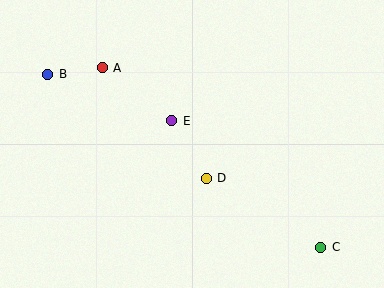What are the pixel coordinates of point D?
Point D is at (206, 178).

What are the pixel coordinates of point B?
Point B is at (48, 74).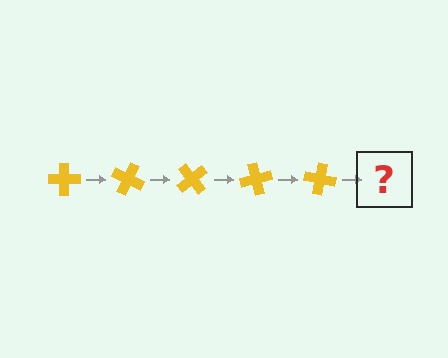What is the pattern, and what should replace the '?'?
The pattern is that the cross rotates 25 degrees each step. The '?' should be a yellow cross rotated 125 degrees.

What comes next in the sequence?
The next element should be a yellow cross rotated 125 degrees.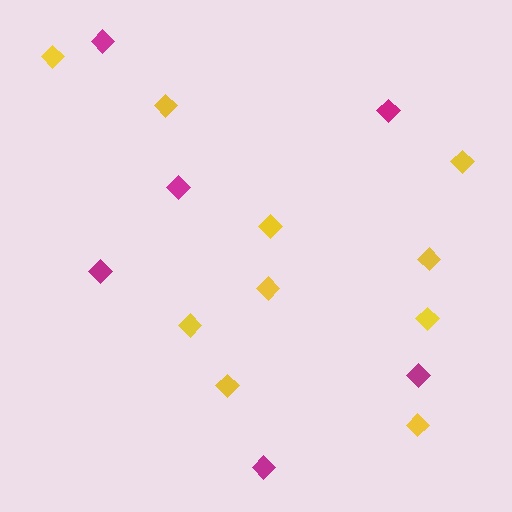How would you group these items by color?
There are 2 groups: one group of yellow diamonds (10) and one group of magenta diamonds (6).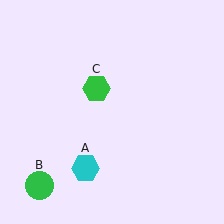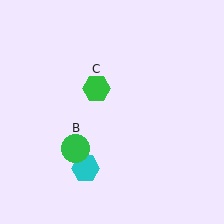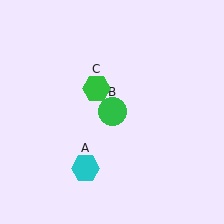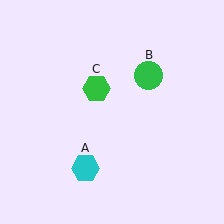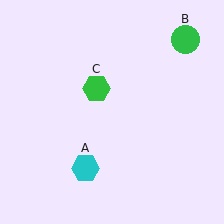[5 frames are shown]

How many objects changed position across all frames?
1 object changed position: green circle (object B).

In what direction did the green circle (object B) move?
The green circle (object B) moved up and to the right.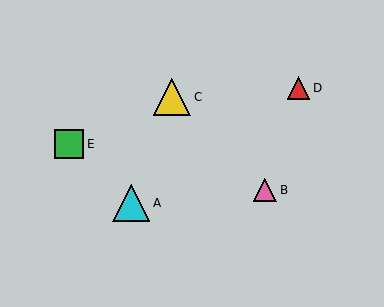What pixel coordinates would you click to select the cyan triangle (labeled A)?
Click at (131, 203) to select the cyan triangle A.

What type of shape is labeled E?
Shape E is a green square.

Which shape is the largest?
The yellow triangle (labeled C) is the largest.